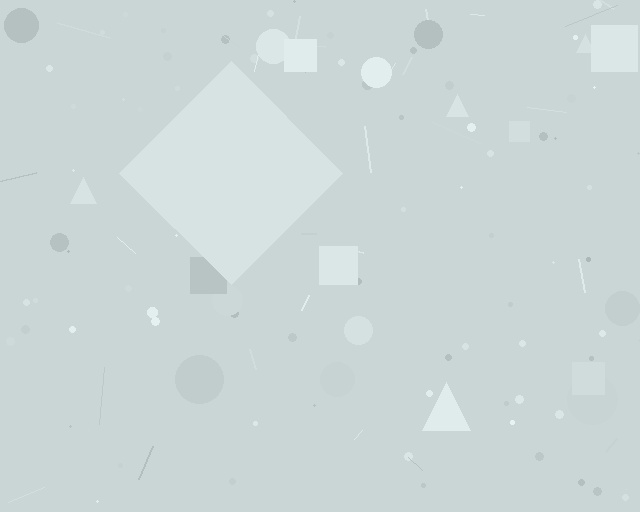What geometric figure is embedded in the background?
A diamond is embedded in the background.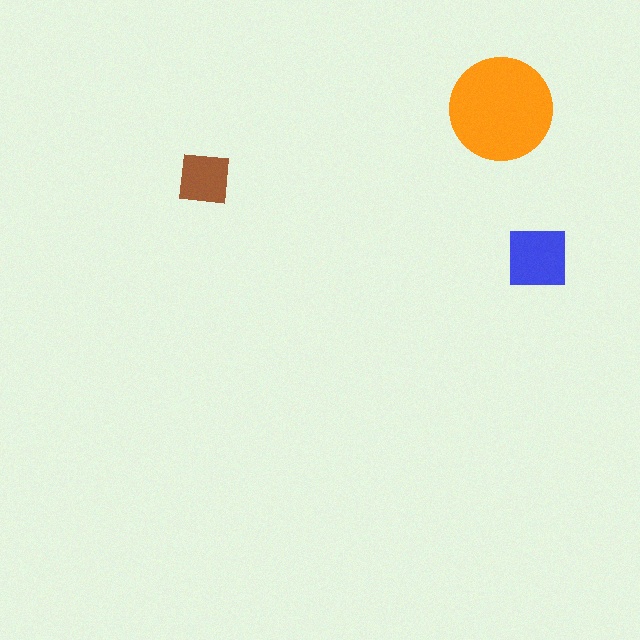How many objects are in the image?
There are 3 objects in the image.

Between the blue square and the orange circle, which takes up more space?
The orange circle.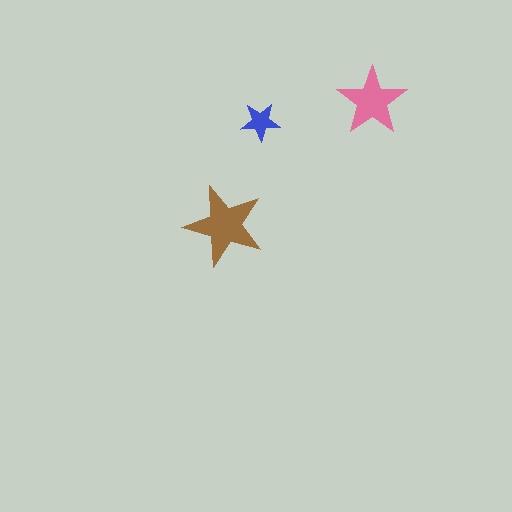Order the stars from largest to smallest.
the brown one, the pink one, the blue one.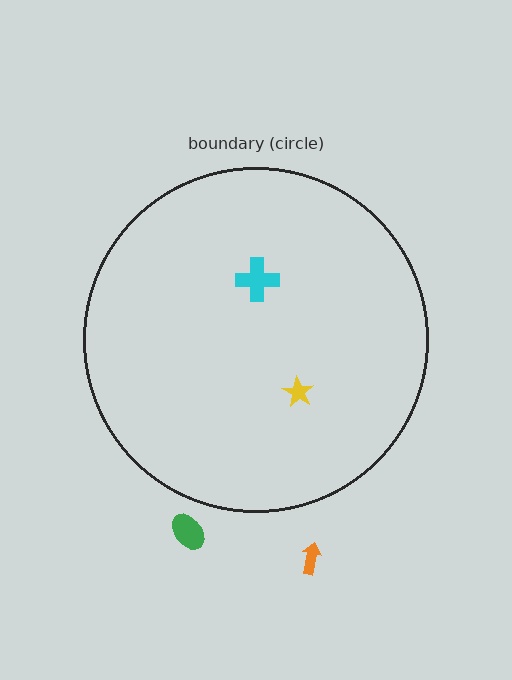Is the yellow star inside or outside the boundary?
Inside.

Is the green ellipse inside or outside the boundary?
Outside.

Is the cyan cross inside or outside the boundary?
Inside.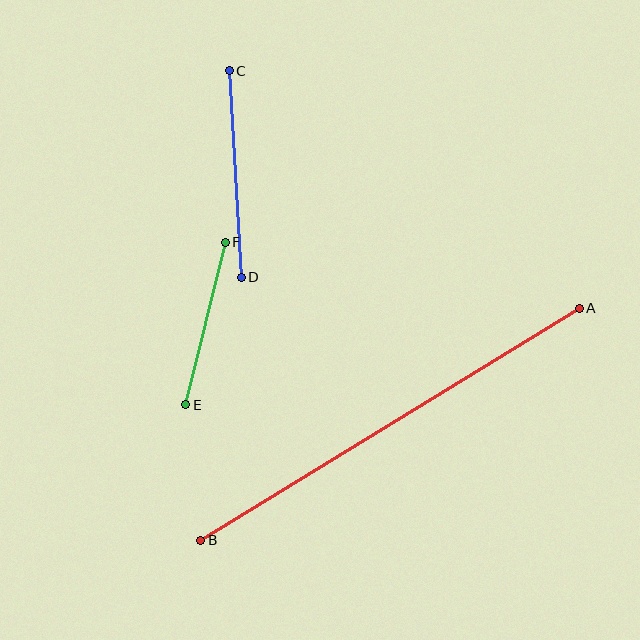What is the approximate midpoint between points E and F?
The midpoint is at approximately (206, 324) pixels.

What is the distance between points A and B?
The distance is approximately 444 pixels.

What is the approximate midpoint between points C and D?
The midpoint is at approximately (235, 174) pixels.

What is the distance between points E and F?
The distance is approximately 167 pixels.